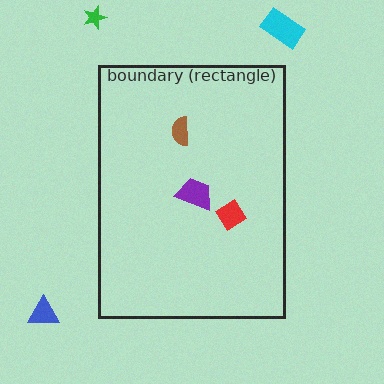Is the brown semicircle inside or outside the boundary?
Inside.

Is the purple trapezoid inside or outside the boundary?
Inside.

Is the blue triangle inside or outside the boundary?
Outside.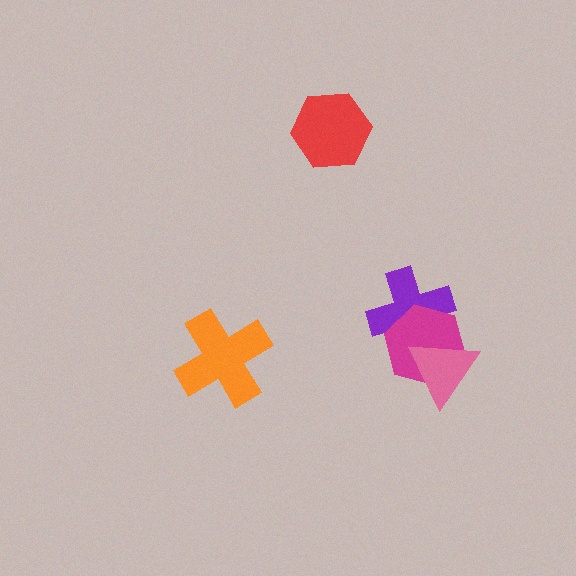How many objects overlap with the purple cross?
2 objects overlap with the purple cross.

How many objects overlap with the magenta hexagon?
2 objects overlap with the magenta hexagon.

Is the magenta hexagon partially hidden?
Yes, it is partially covered by another shape.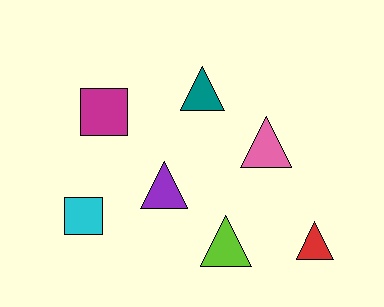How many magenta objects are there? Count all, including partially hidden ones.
There is 1 magenta object.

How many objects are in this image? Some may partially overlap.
There are 7 objects.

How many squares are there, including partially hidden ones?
There are 2 squares.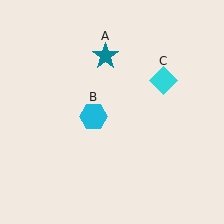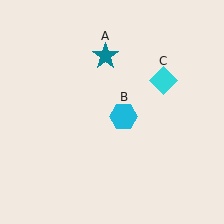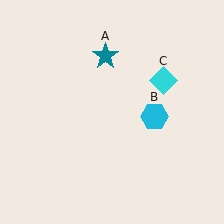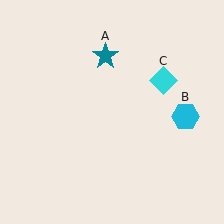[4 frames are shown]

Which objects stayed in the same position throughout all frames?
Teal star (object A) and cyan diamond (object C) remained stationary.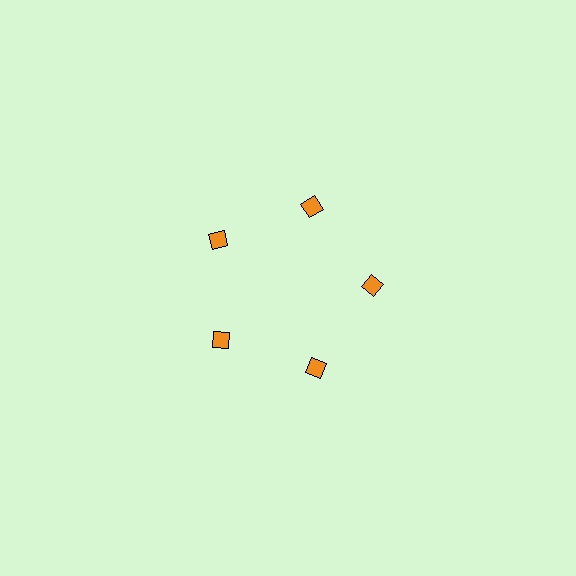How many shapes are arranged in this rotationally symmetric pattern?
There are 5 shapes, arranged in 5 groups of 1.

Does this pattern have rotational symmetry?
Yes, this pattern has 5-fold rotational symmetry. It looks the same after rotating 72 degrees around the center.